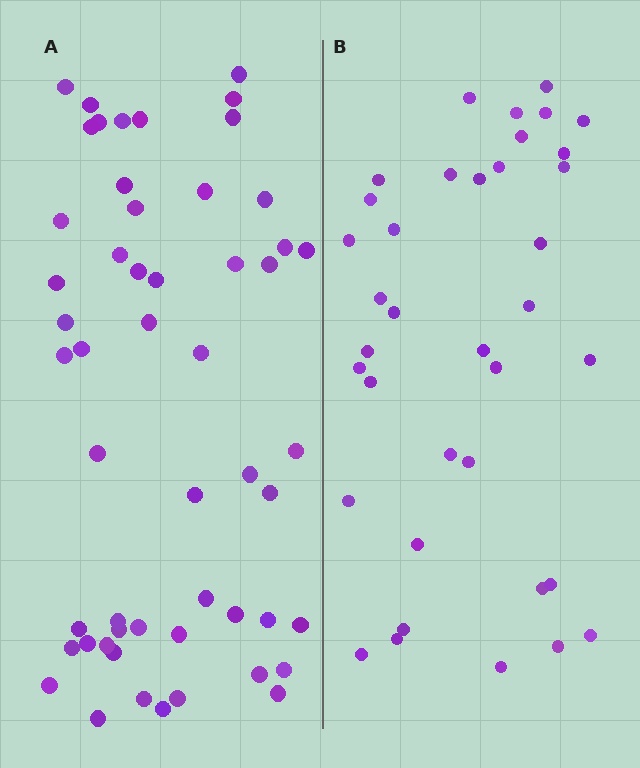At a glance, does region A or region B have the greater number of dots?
Region A (the left region) has more dots.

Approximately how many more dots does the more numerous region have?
Region A has approximately 15 more dots than region B.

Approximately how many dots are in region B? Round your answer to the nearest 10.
About 40 dots. (The exact count is 37, which rounds to 40.)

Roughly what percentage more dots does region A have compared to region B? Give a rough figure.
About 45% more.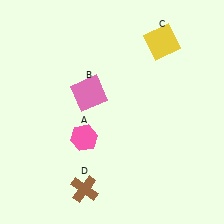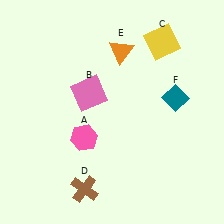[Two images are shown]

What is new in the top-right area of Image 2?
An orange triangle (E) was added in the top-right area of Image 2.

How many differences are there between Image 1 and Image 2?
There are 2 differences between the two images.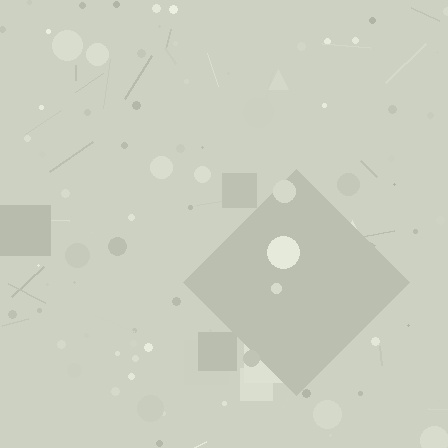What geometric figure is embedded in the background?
A diamond is embedded in the background.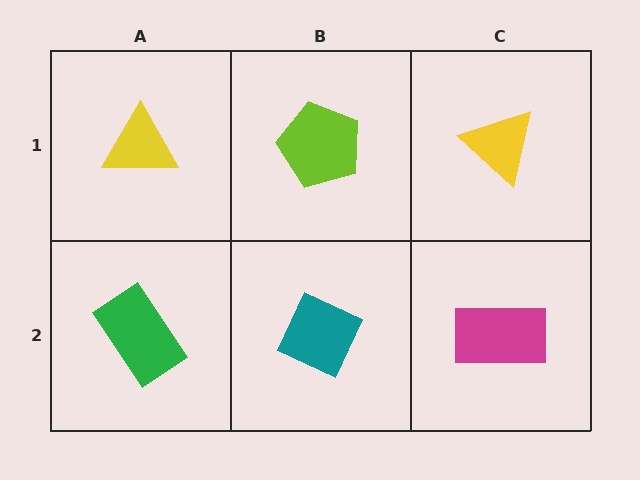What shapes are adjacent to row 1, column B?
A teal diamond (row 2, column B), a yellow triangle (row 1, column A), a yellow triangle (row 1, column C).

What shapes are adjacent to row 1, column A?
A green rectangle (row 2, column A), a lime pentagon (row 1, column B).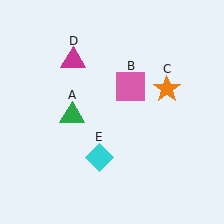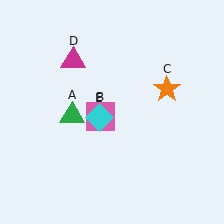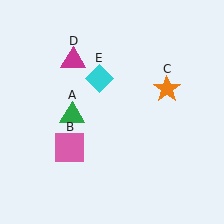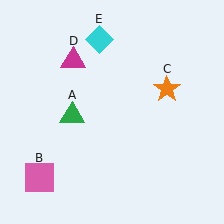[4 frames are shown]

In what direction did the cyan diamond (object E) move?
The cyan diamond (object E) moved up.